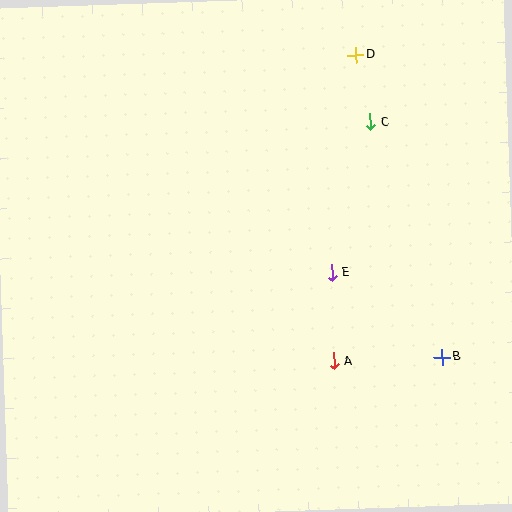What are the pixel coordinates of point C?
Point C is at (370, 122).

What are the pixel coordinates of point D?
Point D is at (356, 55).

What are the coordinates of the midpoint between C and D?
The midpoint between C and D is at (363, 88).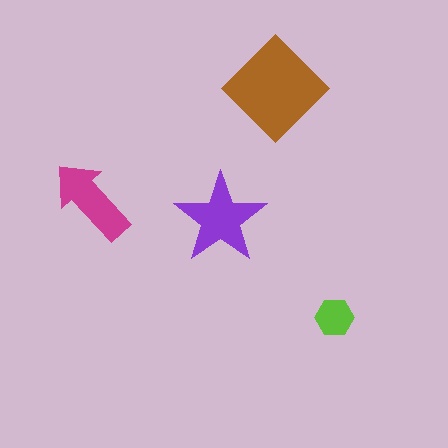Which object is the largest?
The brown diamond.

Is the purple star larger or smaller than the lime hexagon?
Larger.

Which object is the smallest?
The lime hexagon.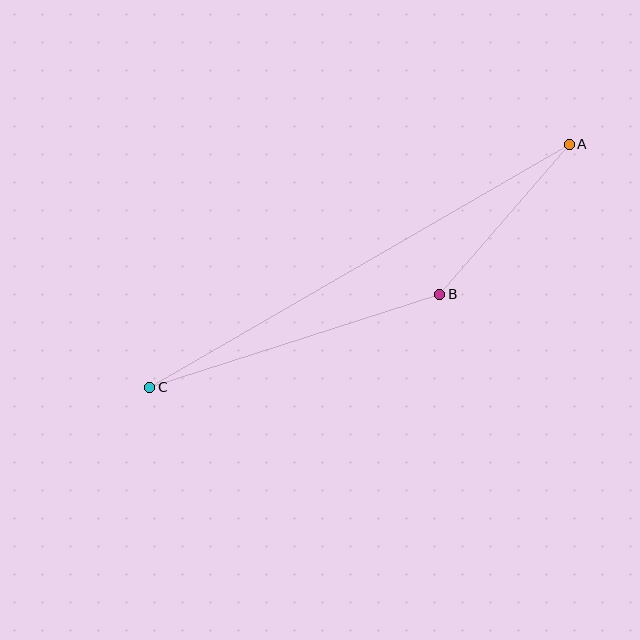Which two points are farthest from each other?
Points A and C are farthest from each other.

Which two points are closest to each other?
Points A and B are closest to each other.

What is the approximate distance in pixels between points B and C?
The distance between B and C is approximately 305 pixels.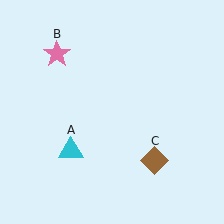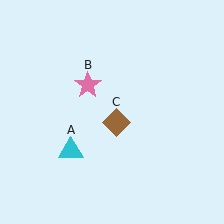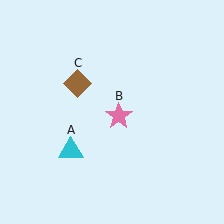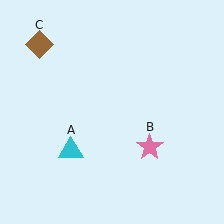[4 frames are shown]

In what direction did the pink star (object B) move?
The pink star (object B) moved down and to the right.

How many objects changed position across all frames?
2 objects changed position: pink star (object B), brown diamond (object C).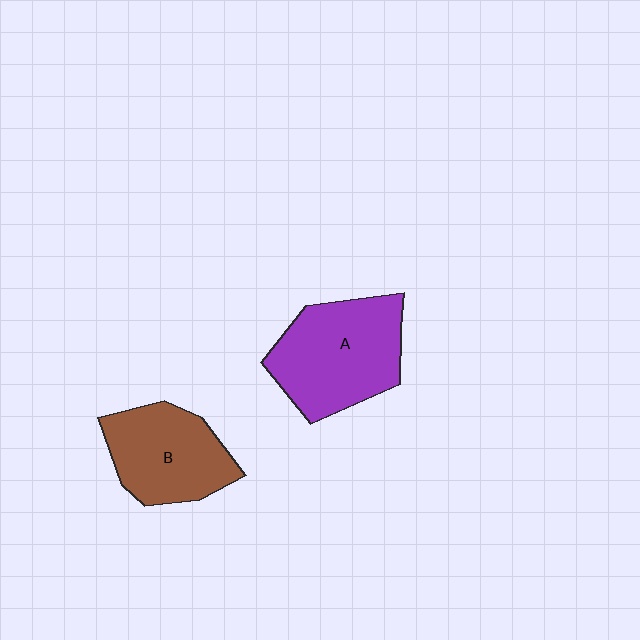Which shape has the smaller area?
Shape B (brown).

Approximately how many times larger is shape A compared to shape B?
Approximately 1.2 times.